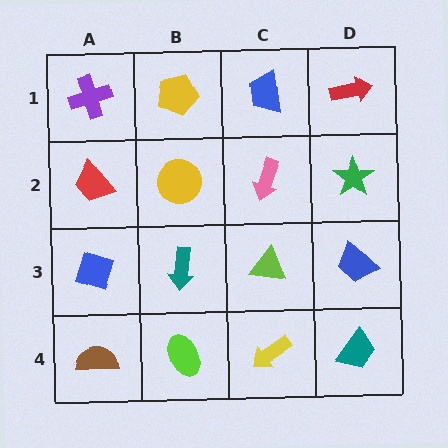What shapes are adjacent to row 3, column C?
A pink arrow (row 2, column C), a yellow arrow (row 4, column C), a teal arrow (row 3, column B), a blue trapezoid (row 3, column D).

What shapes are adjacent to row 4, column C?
A lime triangle (row 3, column C), a lime ellipse (row 4, column B), a teal trapezoid (row 4, column D).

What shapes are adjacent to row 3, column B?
A yellow circle (row 2, column B), a lime ellipse (row 4, column B), a blue diamond (row 3, column A), a lime triangle (row 3, column C).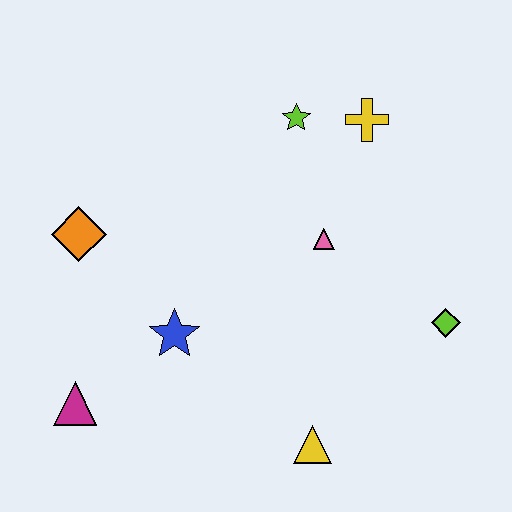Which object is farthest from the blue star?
The yellow cross is farthest from the blue star.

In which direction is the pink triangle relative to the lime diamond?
The pink triangle is to the left of the lime diamond.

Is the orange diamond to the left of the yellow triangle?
Yes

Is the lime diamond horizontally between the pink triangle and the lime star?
No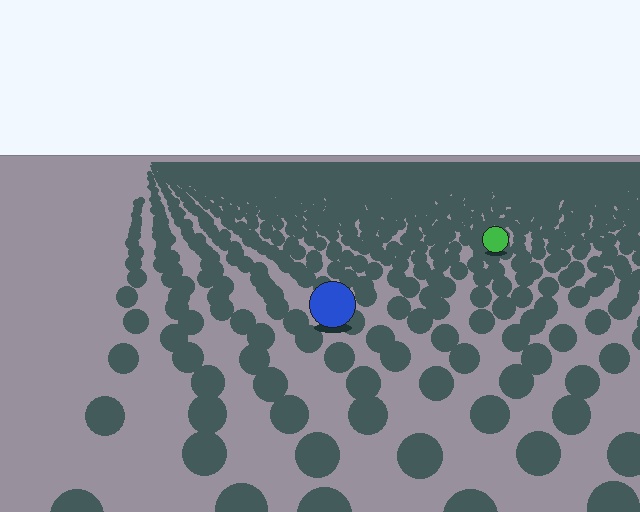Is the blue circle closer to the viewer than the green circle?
Yes. The blue circle is closer — you can tell from the texture gradient: the ground texture is coarser near it.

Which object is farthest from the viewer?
The green circle is farthest from the viewer. It appears smaller and the ground texture around it is denser.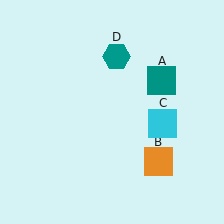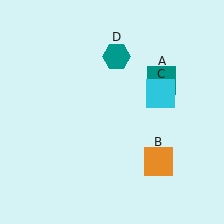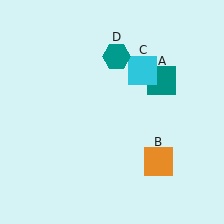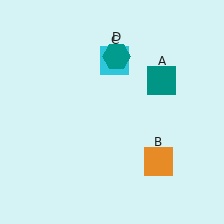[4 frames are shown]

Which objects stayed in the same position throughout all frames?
Teal square (object A) and orange square (object B) and teal hexagon (object D) remained stationary.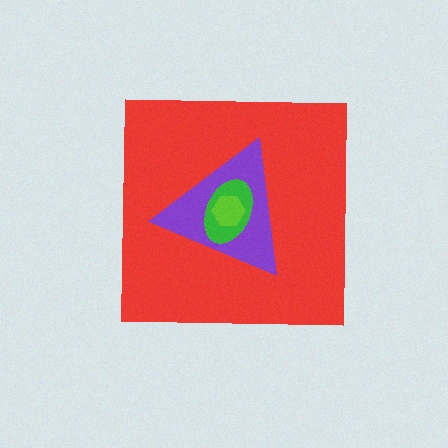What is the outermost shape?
The red square.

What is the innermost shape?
The lime hexagon.